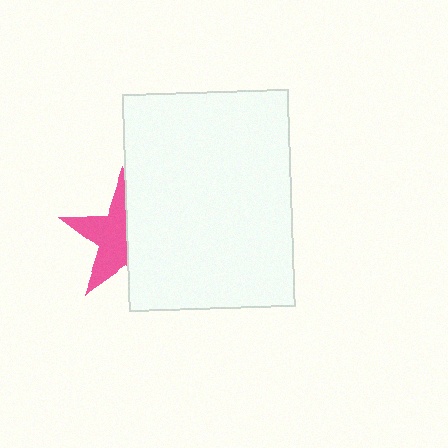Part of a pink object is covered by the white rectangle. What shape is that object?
It is a star.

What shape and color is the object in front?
The object in front is a white rectangle.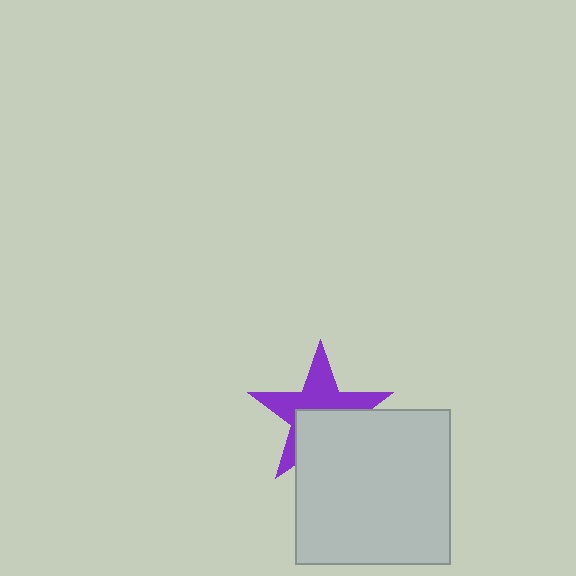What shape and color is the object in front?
The object in front is a light gray square.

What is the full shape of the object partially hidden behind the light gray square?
The partially hidden object is a purple star.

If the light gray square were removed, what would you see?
You would see the complete purple star.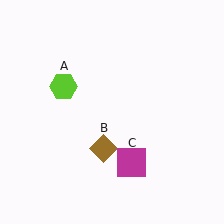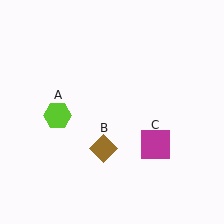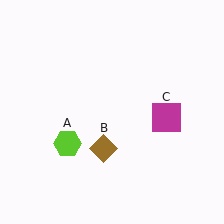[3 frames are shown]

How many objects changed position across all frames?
2 objects changed position: lime hexagon (object A), magenta square (object C).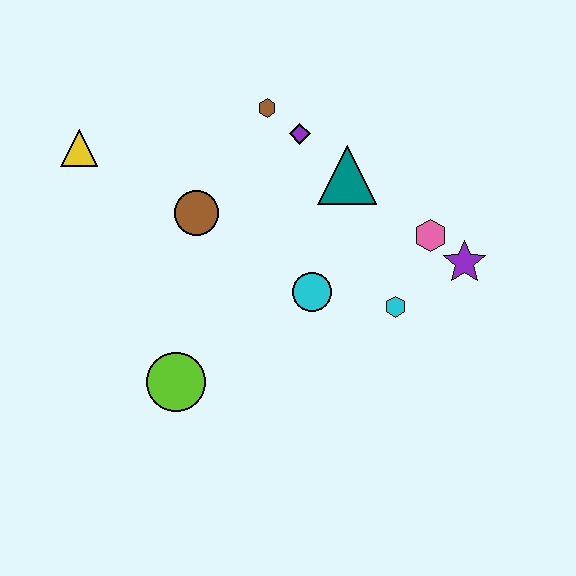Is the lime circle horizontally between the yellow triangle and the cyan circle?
Yes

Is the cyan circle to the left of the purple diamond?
No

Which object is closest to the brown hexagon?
The purple diamond is closest to the brown hexagon.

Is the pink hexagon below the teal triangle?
Yes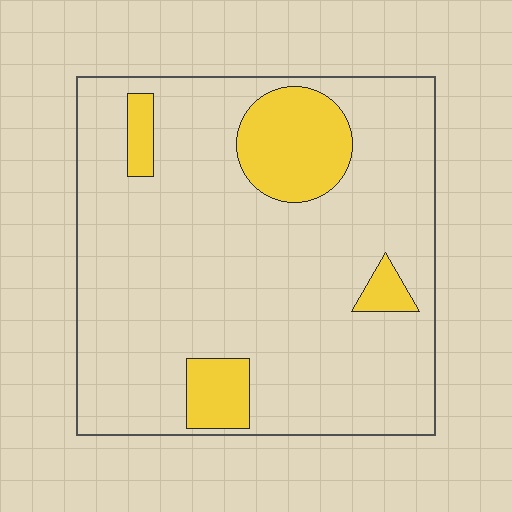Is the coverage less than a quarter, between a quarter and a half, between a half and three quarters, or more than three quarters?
Less than a quarter.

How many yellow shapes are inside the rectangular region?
4.